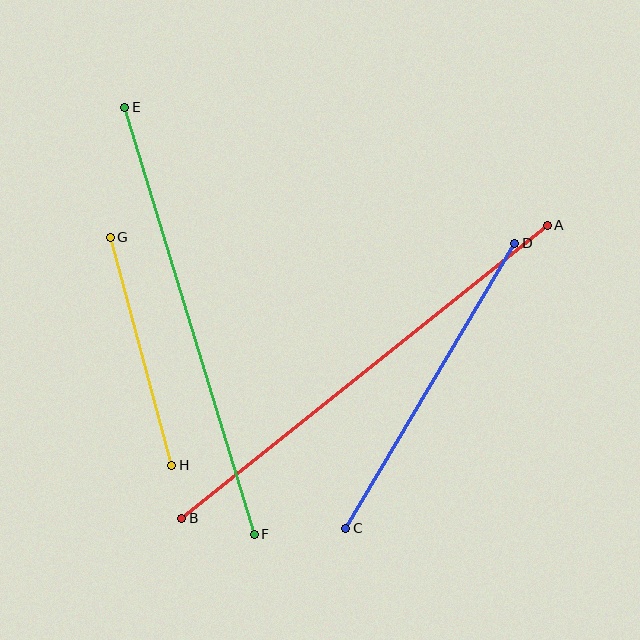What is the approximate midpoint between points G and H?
The midpoint is at approximately (141, 351) pixels.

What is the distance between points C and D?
The distance is approximately 331 pixels.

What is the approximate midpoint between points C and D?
The midpoint is at approximately (430, 386) pixels.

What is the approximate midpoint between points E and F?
The midpoint is at approximately (189, 321) pixels.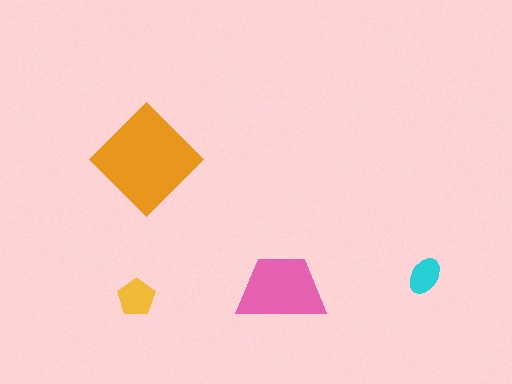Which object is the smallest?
The cyan ellipse.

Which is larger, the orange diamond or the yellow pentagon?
The orange diamond.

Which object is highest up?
The orange diamond is topmost.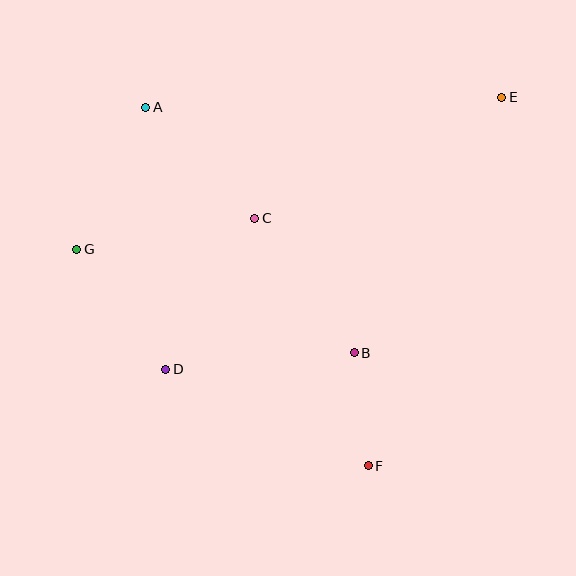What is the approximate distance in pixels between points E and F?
The distance between E and F is approximately 392 pixels.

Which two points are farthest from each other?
Points E and G are farthest from each other.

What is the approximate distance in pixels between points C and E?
The distance between C and E is approximately 275 pixels.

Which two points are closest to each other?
Points B and F are closest to each other.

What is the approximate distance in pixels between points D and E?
The distance between D and E is approximately 432 pixels.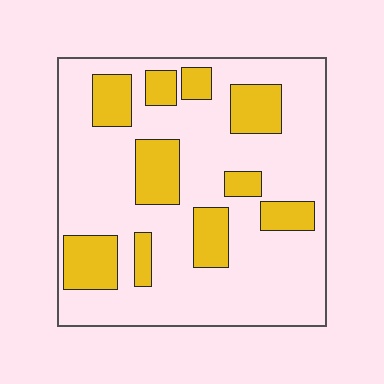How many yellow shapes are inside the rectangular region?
10.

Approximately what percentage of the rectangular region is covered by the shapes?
Approximately 25%.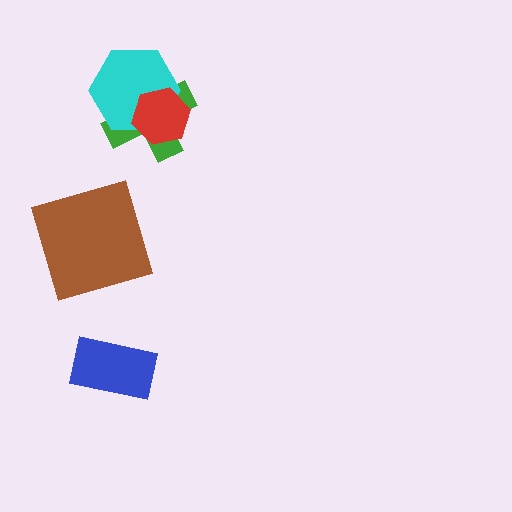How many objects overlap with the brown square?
0 objects overlap with the brown square.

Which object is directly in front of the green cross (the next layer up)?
The cyan hexagon is directly in front of the green cross.